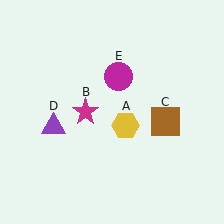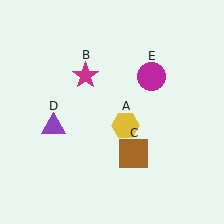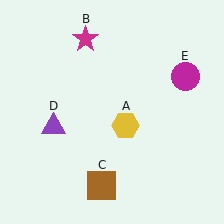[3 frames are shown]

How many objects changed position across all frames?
3 objects changed position: magenta star (object B), brown square (object C), magenta circle (object E).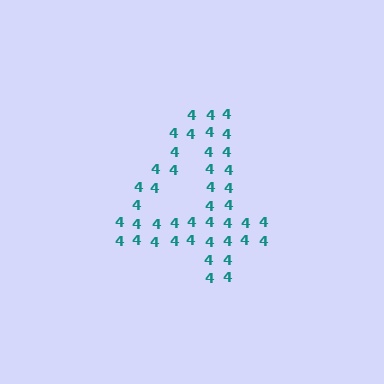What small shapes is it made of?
It is made of small digit 4's.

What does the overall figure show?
The overall figure shows the digit 4.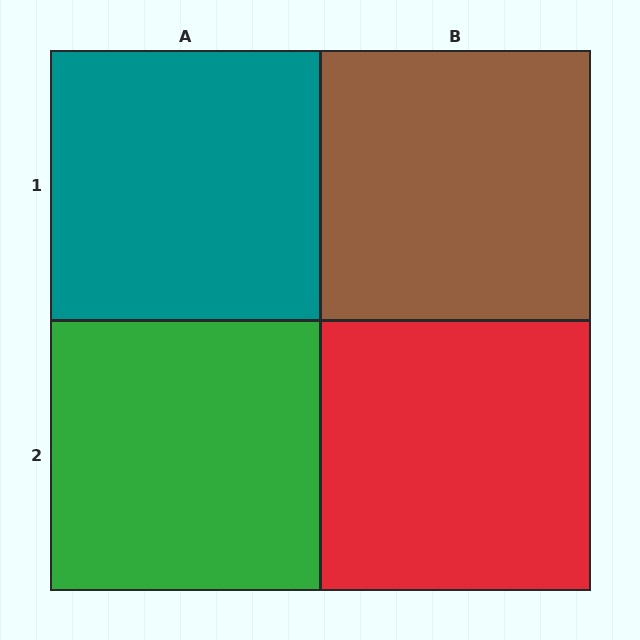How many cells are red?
1 cell is red.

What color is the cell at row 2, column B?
Red.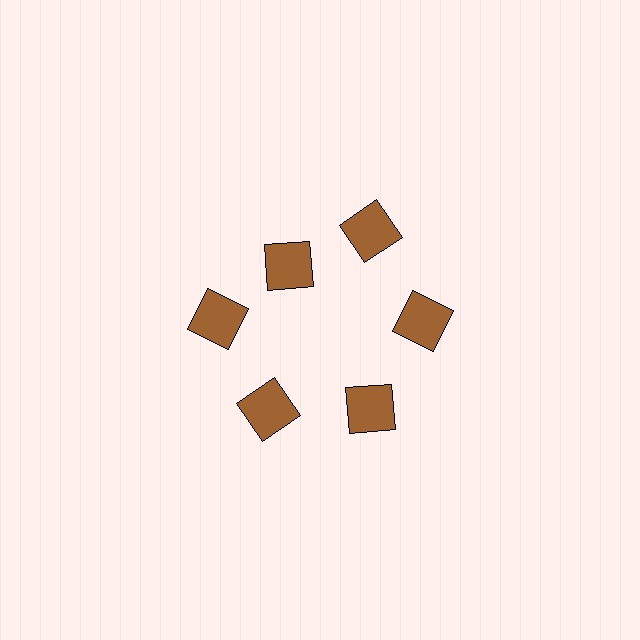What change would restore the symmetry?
The symmetry would be restored by moving it outward, back onto the ring so that all 6 squares sit at equal angles and equal distance from the center.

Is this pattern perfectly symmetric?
No. The 6 brown squares are arranged in a ring, but one element near the 11 o'clock position is pulled inward toward the center, breaking the 6-fold rotational symmetry.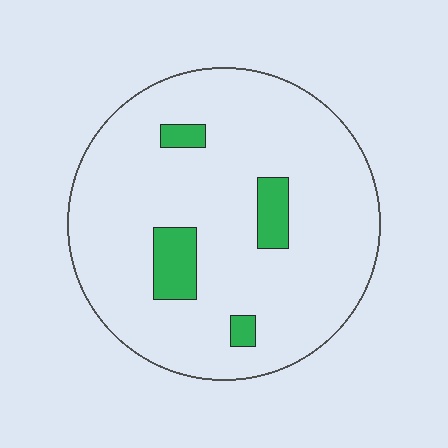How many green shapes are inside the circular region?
4.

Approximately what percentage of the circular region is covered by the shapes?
Approximately 10%.